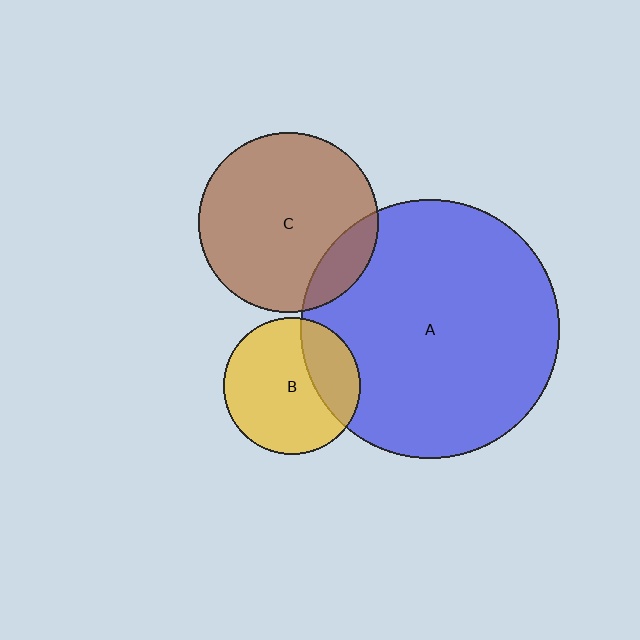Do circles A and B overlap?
Yes.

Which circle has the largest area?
Circle A (blue).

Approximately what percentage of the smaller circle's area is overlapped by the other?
Approximately 25%.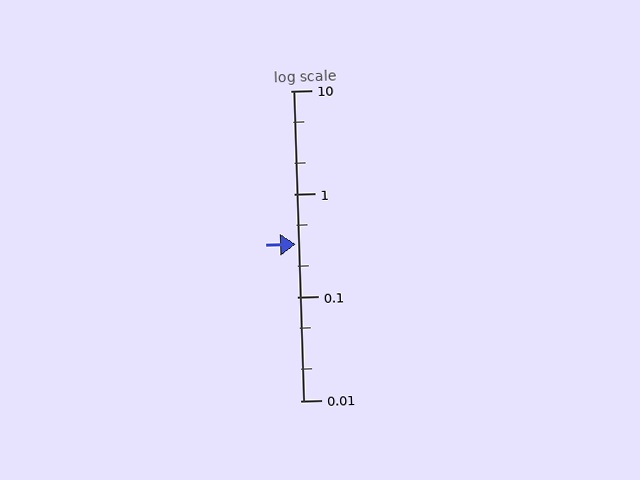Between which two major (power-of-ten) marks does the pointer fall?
The pointer is between 0.1 and 1.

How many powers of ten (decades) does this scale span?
The scale spans 3 decades, from 0.01 to 10.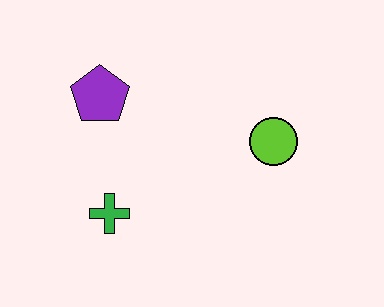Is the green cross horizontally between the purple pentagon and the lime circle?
Yes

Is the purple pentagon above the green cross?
Yes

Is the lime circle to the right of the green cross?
Yes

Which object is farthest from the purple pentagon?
The lime circle is farthest from the purple pentagon.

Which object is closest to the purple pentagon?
The green cross is closest to the purple pentagon.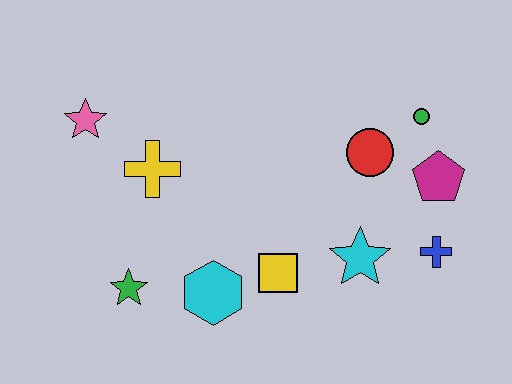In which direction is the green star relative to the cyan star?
The green star is to the left of the cyan star.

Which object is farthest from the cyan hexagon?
The green circle is farthest from the cyan hexagon.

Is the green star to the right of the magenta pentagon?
No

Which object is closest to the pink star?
The yellow cross is closest to the pink star.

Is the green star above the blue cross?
No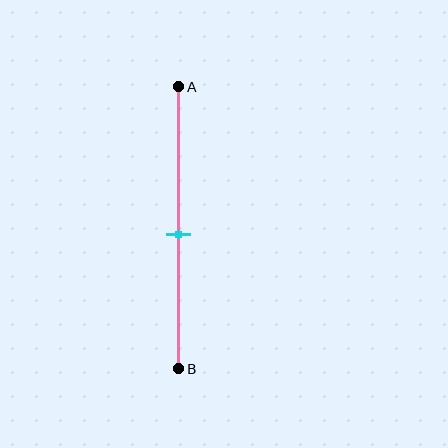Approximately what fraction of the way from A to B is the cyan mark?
The cyan mark is approximately 55% of the way from A to B.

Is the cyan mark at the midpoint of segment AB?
Yes, the mark is approximately at the midpoint.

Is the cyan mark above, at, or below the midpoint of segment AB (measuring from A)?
The cyan mark is approximately at the midpoint of segment AB.